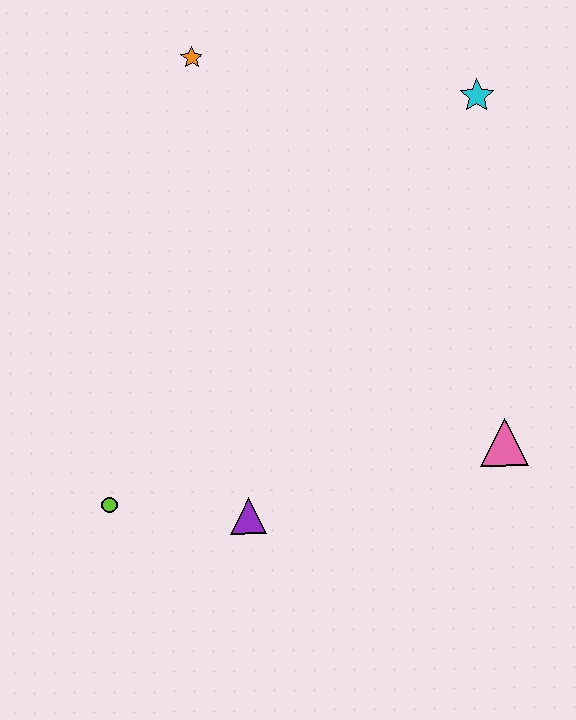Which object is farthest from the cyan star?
The lime circle is farthest from the cyan star.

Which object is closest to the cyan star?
The orange star is closest to the cyan star.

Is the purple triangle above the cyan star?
No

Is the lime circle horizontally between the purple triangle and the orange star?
No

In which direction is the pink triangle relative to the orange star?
The pink triangle is below the orange star.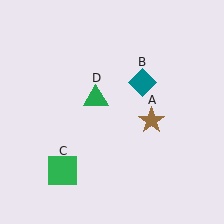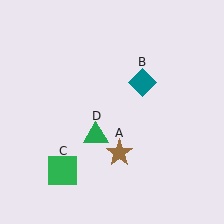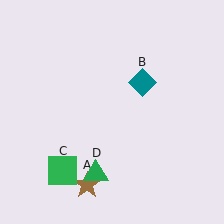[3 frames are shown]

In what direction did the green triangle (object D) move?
The green triangle (object D) moved down.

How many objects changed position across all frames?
2 objects changed position: brown star (object A), green triangle (object D).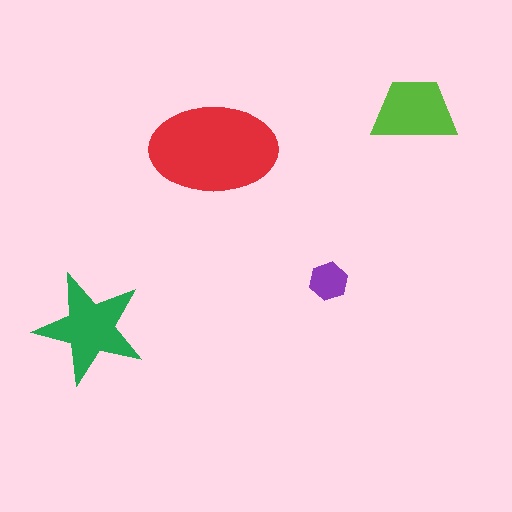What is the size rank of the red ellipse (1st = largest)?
1st.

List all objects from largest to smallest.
The red ellipse, the green star, the lime trapezoid, the purple hexagon.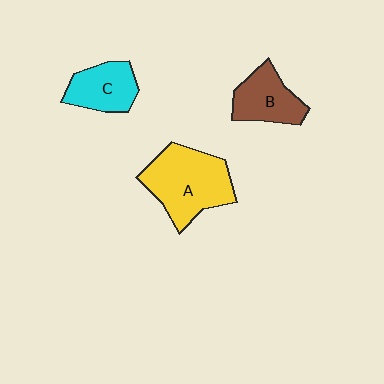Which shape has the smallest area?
Shape C (cyan).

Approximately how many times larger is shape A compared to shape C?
Approximately 1.7 times.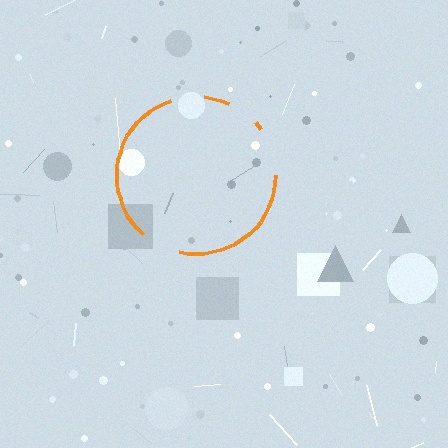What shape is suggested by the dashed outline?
The dashed outline suggests a circle.